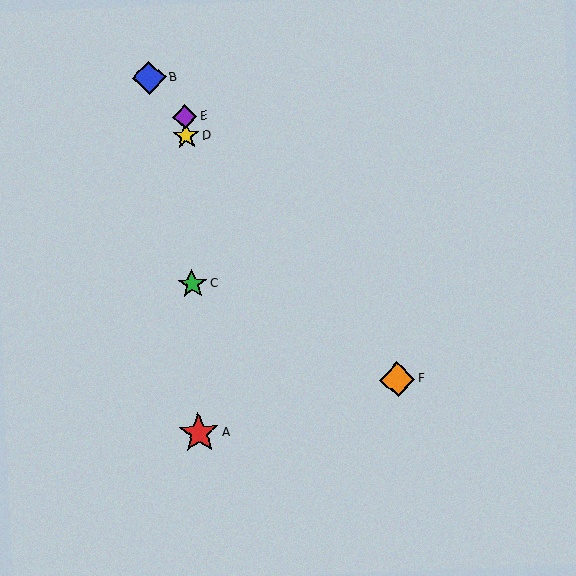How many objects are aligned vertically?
4 objects (A, C, D, E) are aligned vertically.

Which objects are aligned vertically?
Objects A, C, D, E are aligned vertically.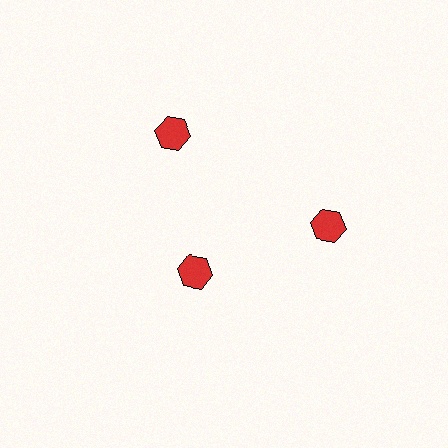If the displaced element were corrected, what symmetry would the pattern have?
It would have 3-fold rotational symmetry — the pattern would map onto itself every 120 degrees.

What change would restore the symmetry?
The symmetry would be restored by moving it outward, back onto the ring so that all 3 hexagons sit at equal angles and equal distance from the center.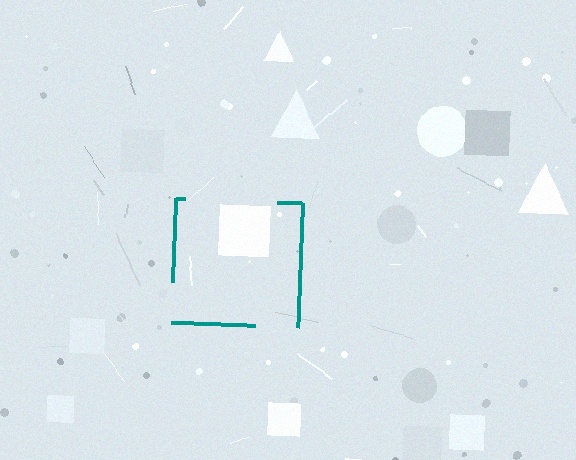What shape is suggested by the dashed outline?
The dashed outline suggests a square.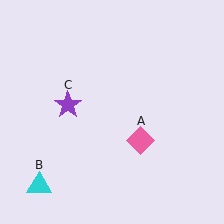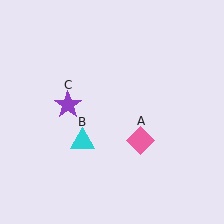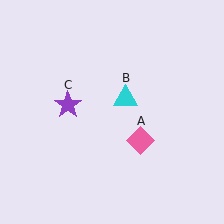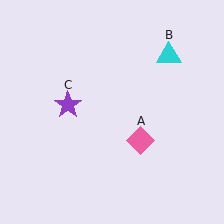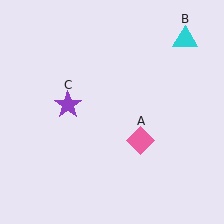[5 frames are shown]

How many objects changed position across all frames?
1 object changed position: cyan triangle (object B).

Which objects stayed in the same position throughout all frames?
Pink diamond (object A) and purple star (object C) remained stationary.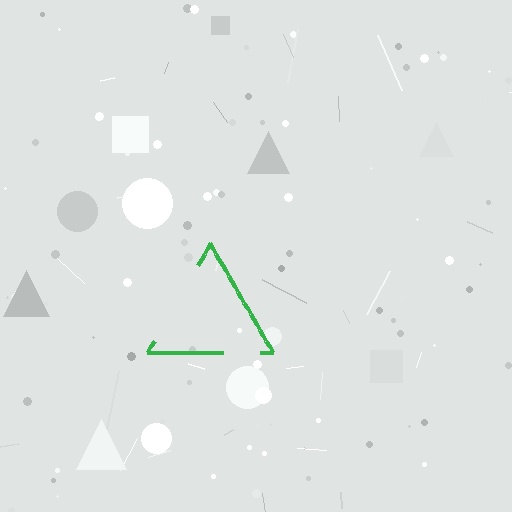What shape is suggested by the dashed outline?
The dashed outline suggests a triangle.